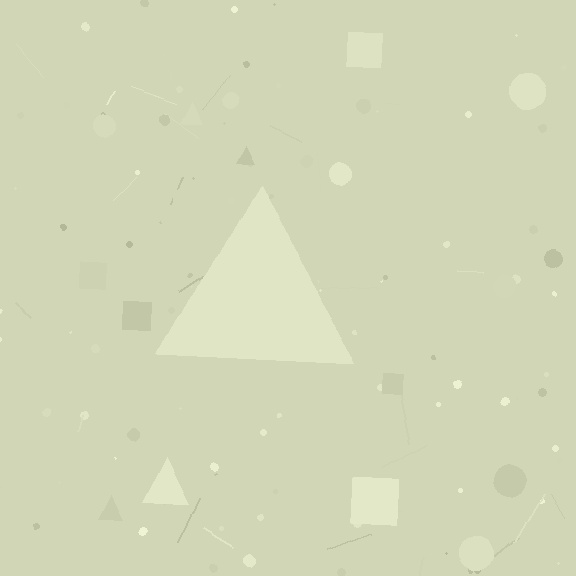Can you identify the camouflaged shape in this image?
The camouflaged shape is a triangle.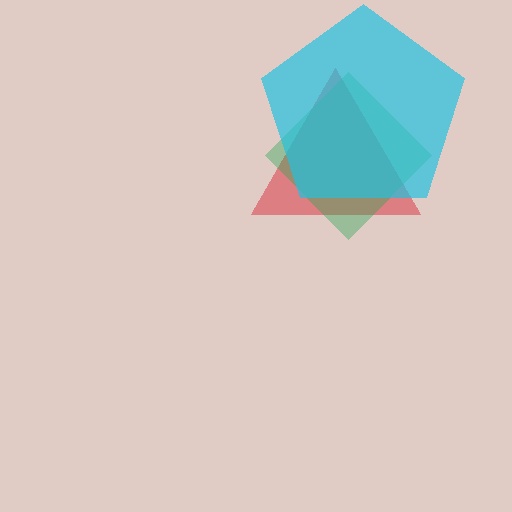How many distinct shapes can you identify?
There are 3 distinct shapes: a red triangle, a green diamond, a cyan pentagon.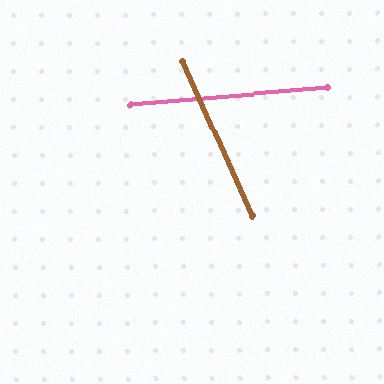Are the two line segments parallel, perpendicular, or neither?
Neither parallel nor perpendicular — they differ by about 71°.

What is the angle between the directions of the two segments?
Approximately 71 degrees.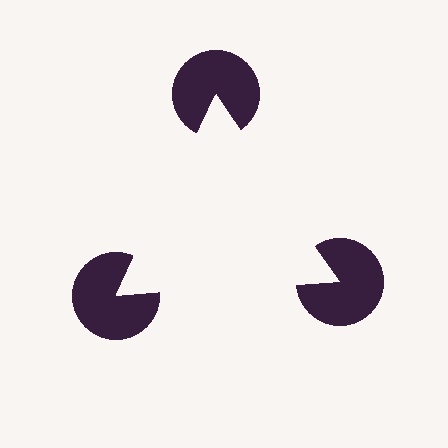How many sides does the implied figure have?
3 sides.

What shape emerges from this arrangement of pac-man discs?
An illusory triangle — its edges are inferred from the aligned wedge cuts in the pac-man discs, not physically drawn.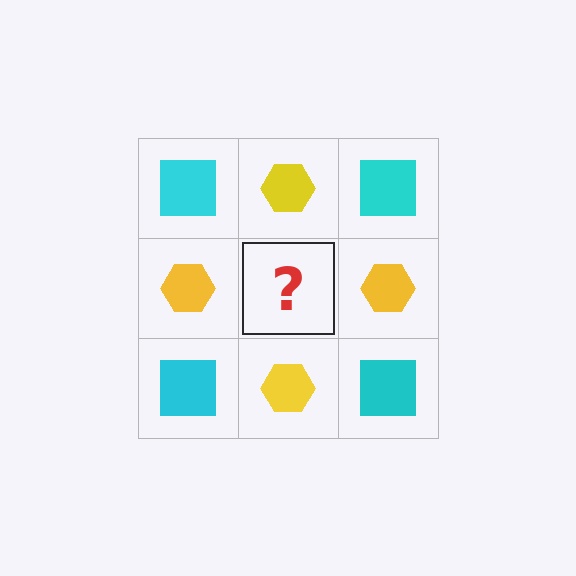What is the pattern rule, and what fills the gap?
The rule is that it alternates cyan square and yellow hexagon in a checkerboard pattern. The gap should be filled with a cyan square.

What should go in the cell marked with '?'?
The missing cell should contain a cyan square.